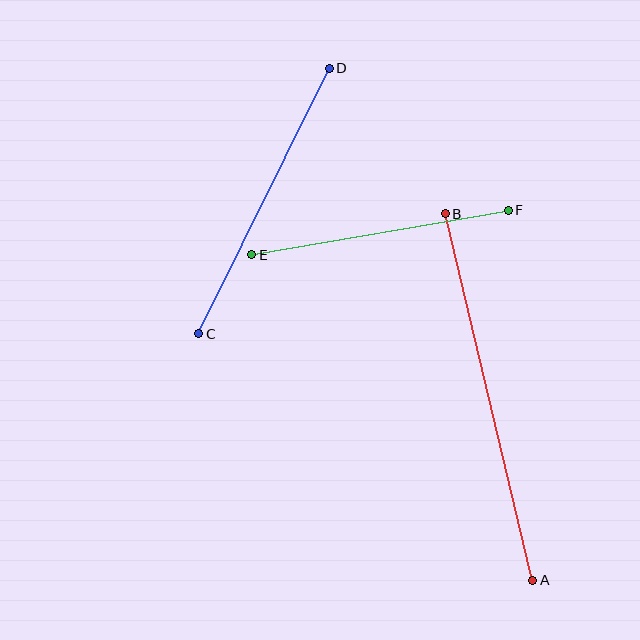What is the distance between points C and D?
The distance is approximately 296 pixels.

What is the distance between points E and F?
The distance is approximately 261 pixels.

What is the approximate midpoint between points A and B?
The midpoint is at approximately (489, 397) pixels.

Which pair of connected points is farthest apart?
Points A and B are farthest apart.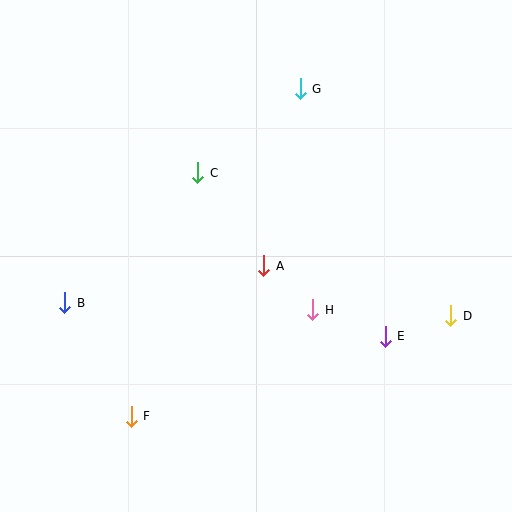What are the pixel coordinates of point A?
Point A is at (264, 266).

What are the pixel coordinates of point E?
Point E is at (385, 336).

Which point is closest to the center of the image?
Point A at (264, 266) is closest to the center.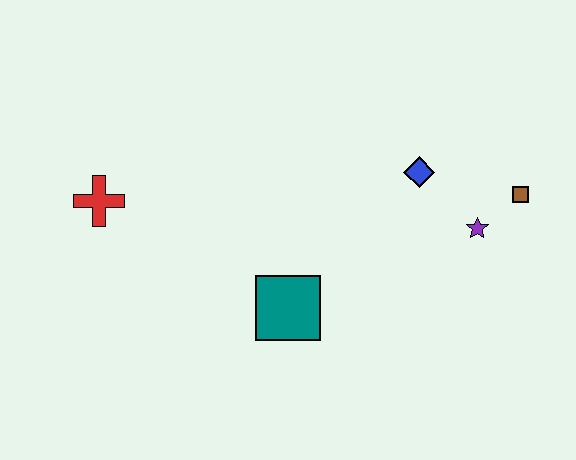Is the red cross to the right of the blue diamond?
No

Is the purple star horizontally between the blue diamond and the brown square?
Yes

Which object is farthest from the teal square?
The brown square is farthest from the teal square.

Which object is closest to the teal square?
The blue diamond is closest to the teal square.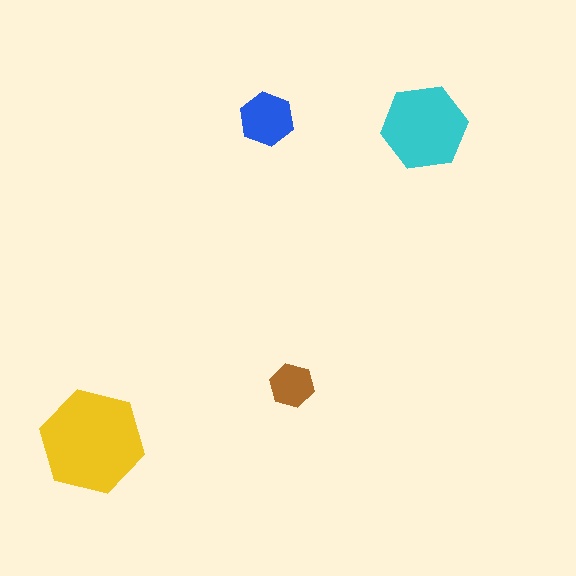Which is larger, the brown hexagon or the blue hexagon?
The blue one.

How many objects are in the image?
There are 4 objects in the image.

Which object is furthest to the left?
The yellow hexagon is leftmost.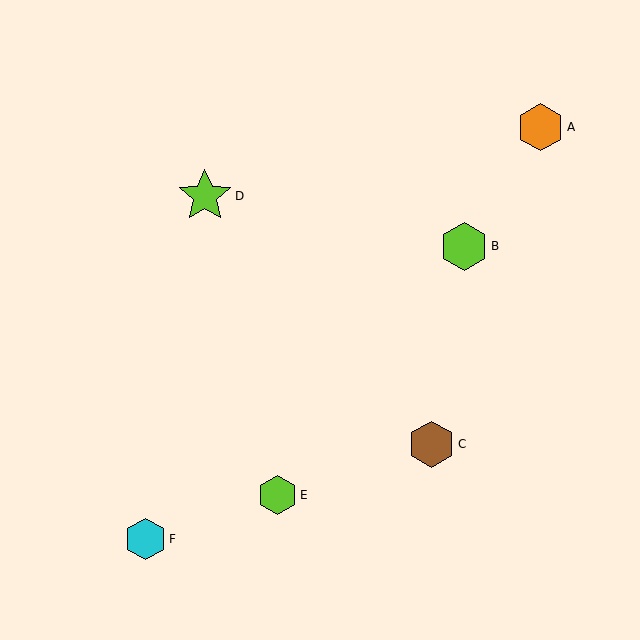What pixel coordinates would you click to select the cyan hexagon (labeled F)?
Click at (146, 539) to select the cyan hexagon F.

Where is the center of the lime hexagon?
The center of the lime hexagon is at (464, 246).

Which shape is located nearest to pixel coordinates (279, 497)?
The lime hexagon (labeled E) at (278, 495) is nearest to that location.